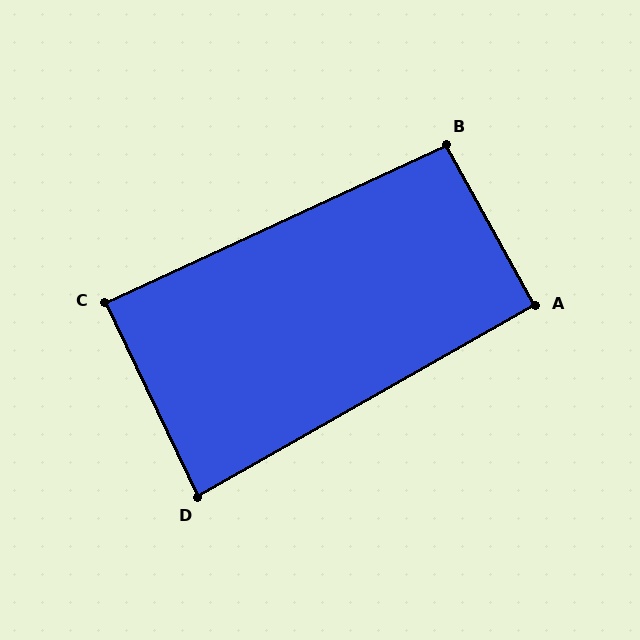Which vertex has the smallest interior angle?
D, at approximately 86 degrees.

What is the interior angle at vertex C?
Approximately 89 degrees (approximately right).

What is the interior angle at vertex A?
Approximately 91 degrees (approximately right).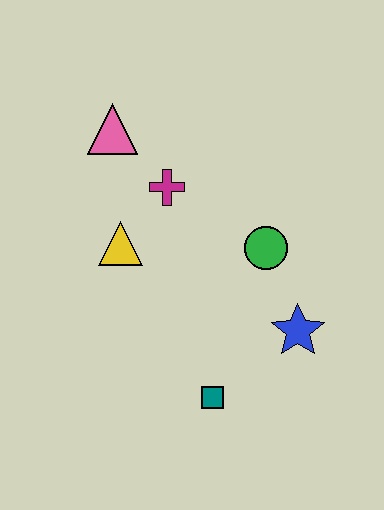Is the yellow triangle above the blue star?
Yes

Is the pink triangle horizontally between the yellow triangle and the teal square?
No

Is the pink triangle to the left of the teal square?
Yes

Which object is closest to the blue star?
The green circle is closest to the blue star.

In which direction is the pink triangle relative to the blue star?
The pink triangle is above the blue star.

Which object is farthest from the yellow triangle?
The blue star is farthest from the yellow triangle.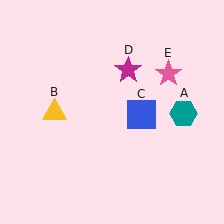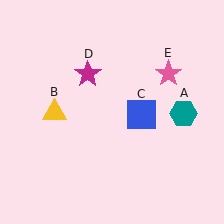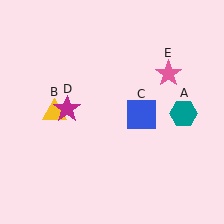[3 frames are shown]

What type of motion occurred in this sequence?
The magenta star (object D) rotated counterclockwise around the center of the scene.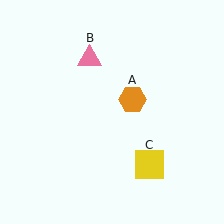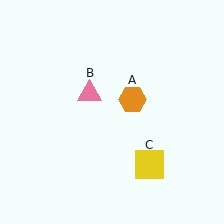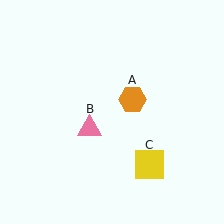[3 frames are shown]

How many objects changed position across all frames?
1 object changed position: pink triangle (object B).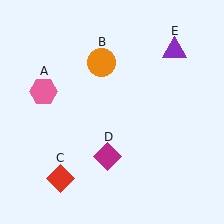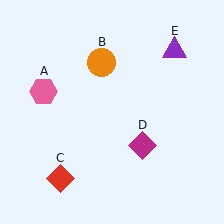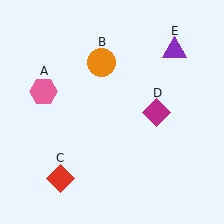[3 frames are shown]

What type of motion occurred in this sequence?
The magenta diamond (object D) rotated counterclockwise around the center of the scene.